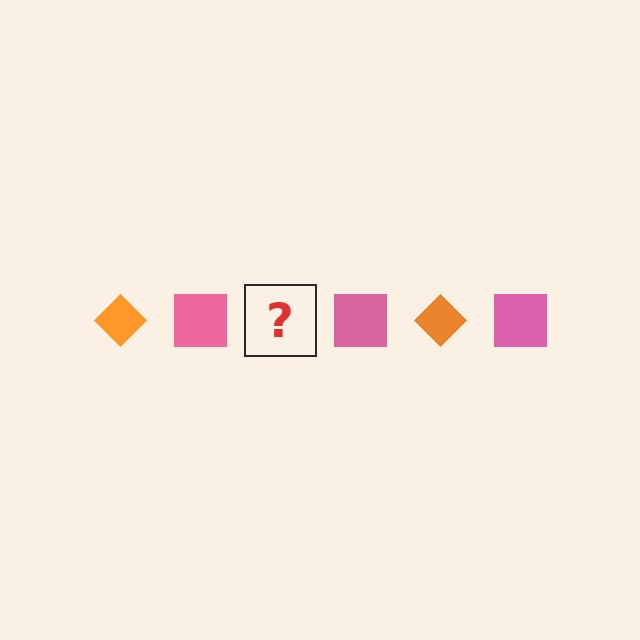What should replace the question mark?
The question mark should be replaced with an orange diamond.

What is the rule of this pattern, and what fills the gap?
The rule is that the pattern alternates between orange diamond and pink square. The gap should be filled with an orange diamond.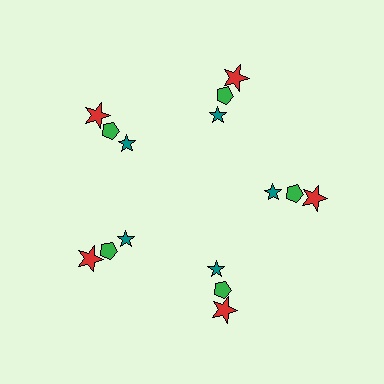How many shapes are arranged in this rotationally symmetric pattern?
There are 15 shapes, arranged in 5 groups of 3.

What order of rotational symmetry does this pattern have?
This pattern has 5-fold rotational symmetry.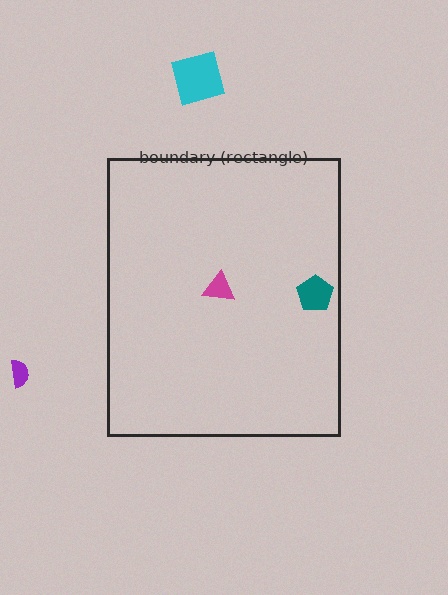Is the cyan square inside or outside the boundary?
Outside.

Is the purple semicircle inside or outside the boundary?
Outside.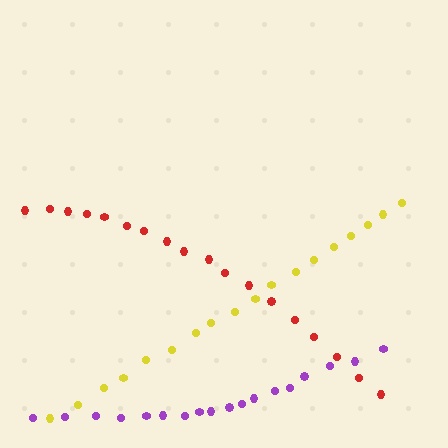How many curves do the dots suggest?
There are 3 distinct paths.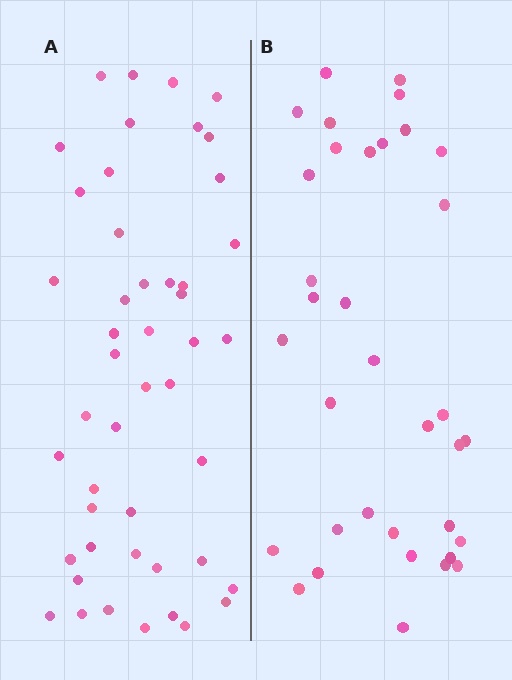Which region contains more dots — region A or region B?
Region A (the left region) has more dots.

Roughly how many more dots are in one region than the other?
Region A has roughly 12 or so more dots than region B.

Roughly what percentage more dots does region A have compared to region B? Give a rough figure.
About 35% more.